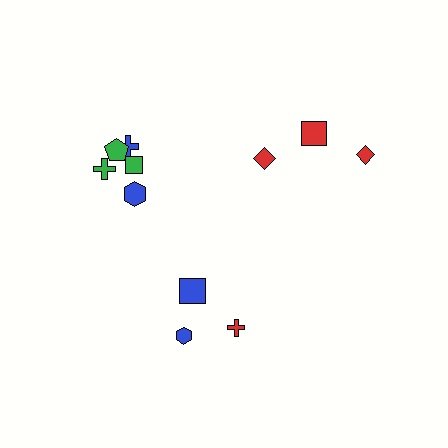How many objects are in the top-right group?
There are 3 objects.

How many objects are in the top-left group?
There are 5 objects.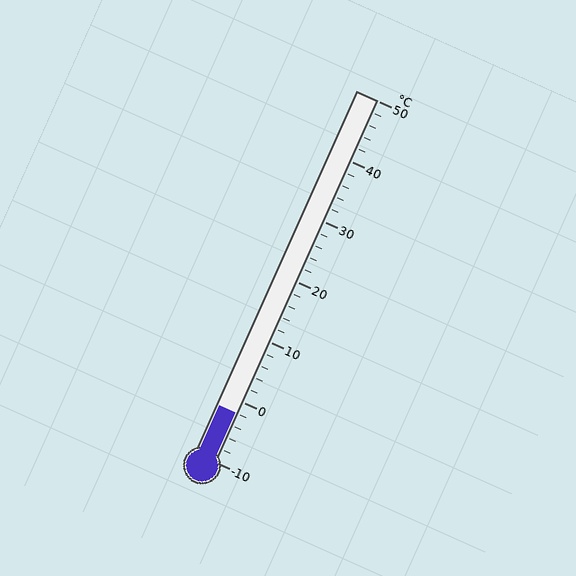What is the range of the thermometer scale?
The thermometer scale ranges from -10°C to 50°C.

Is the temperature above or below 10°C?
The temperature is below 10°C.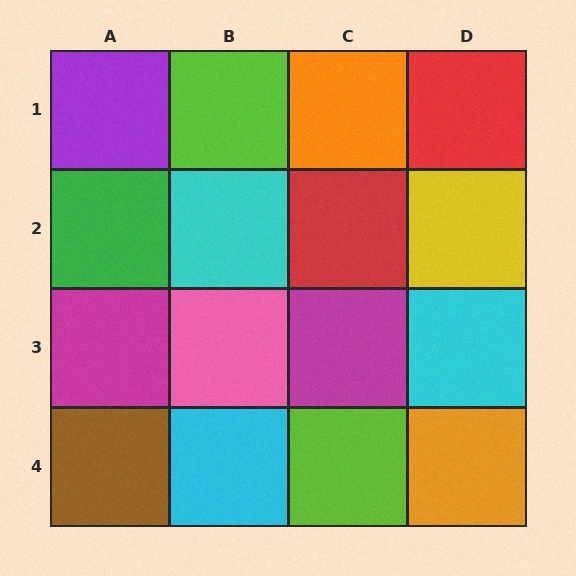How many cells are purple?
1 cell is purple.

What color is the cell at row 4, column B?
Cyan.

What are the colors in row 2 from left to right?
Green, cyan, red, yellow.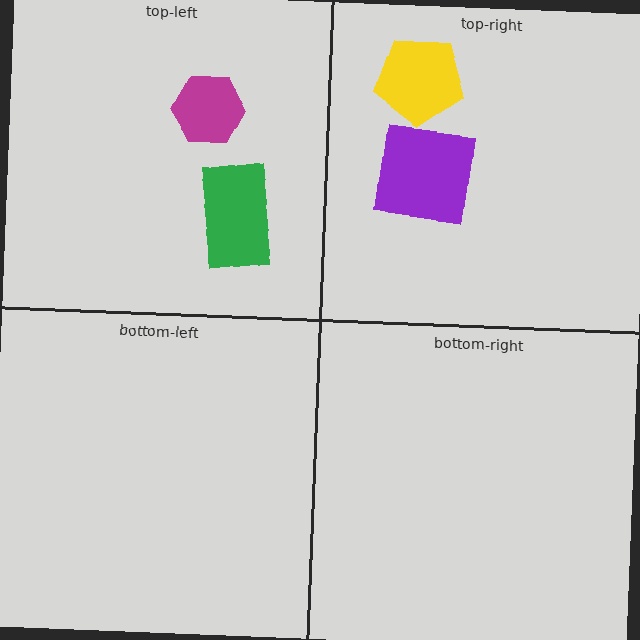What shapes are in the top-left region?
The magenta hexagon, the green rectangle.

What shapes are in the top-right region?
The yellow pentagon, the purple square.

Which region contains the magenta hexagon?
The top-left region.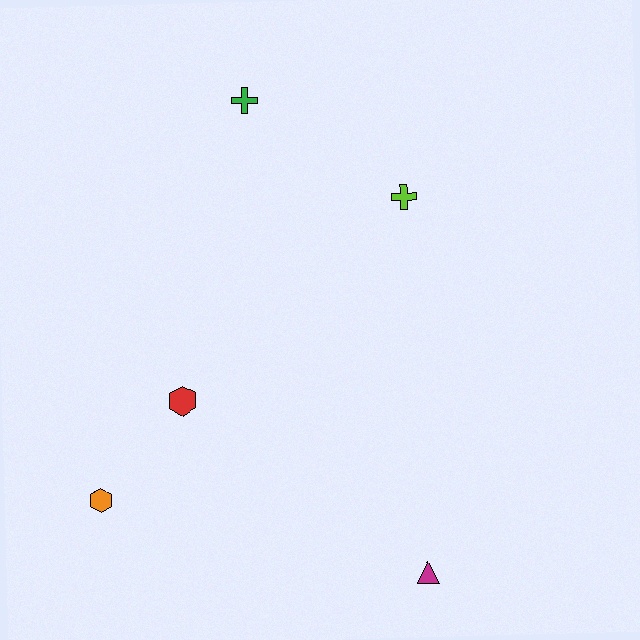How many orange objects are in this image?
There is 1 orange object.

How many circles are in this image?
There are no circles.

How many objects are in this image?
There are 5 objects.